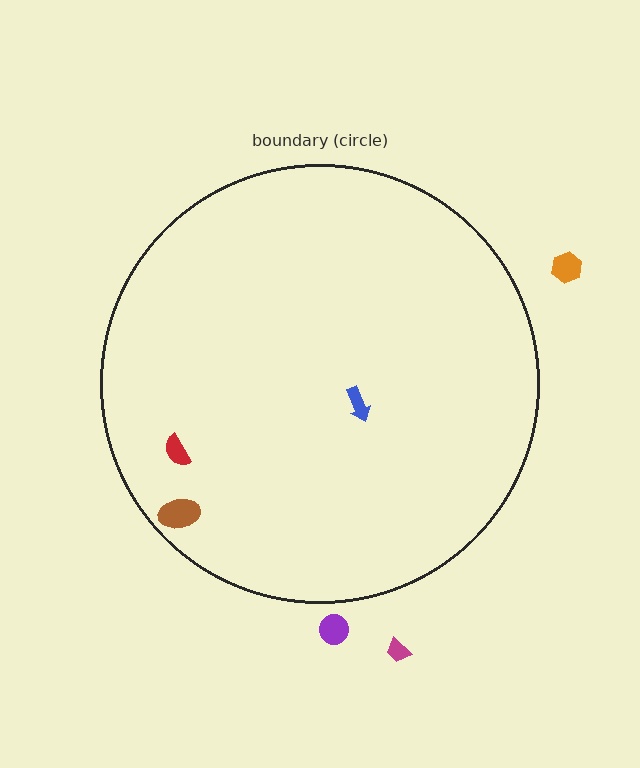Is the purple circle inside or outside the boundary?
Outside.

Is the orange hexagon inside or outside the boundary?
Outside.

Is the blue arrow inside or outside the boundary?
Inside.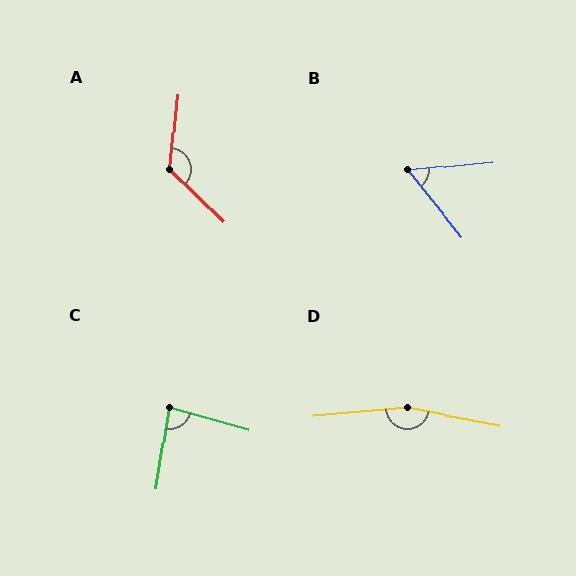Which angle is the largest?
D, at approximately 164 degrees.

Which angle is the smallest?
B, at approximately 57 degrees.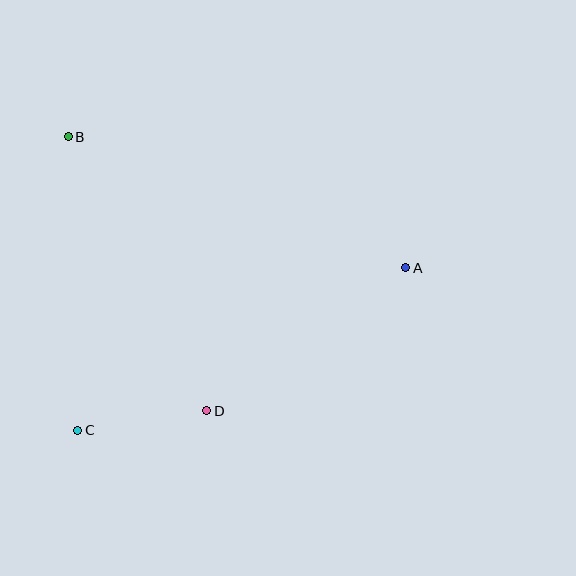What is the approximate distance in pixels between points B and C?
The distance between B and C is approximately 294 pixels.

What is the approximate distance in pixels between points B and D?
The distance between B and D is approximately 307 pixels.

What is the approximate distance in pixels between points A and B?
The distance between A and B is approximately 362 pixels.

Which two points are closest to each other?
Points C and D are closest to each other.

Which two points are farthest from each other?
Points A and C are farthest from each other.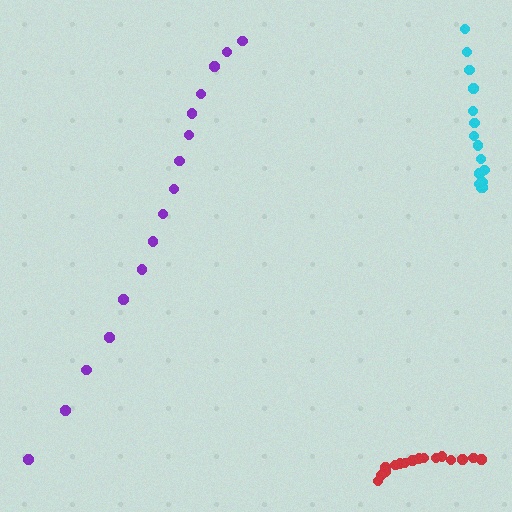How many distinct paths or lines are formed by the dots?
There are 3 distinct paths.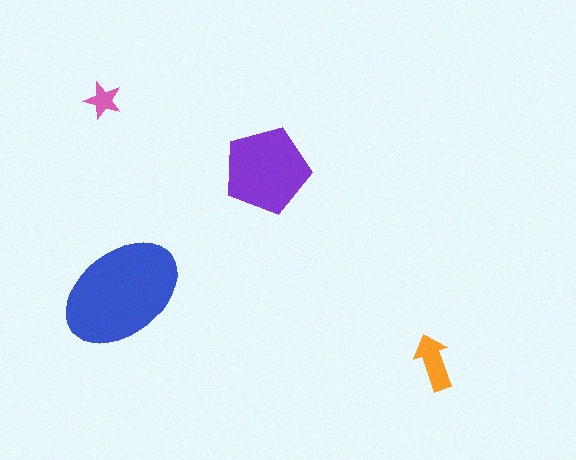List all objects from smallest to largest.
The pink star, the orange arrow, the purple pentagon, the blue ellipse.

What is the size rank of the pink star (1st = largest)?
4th.